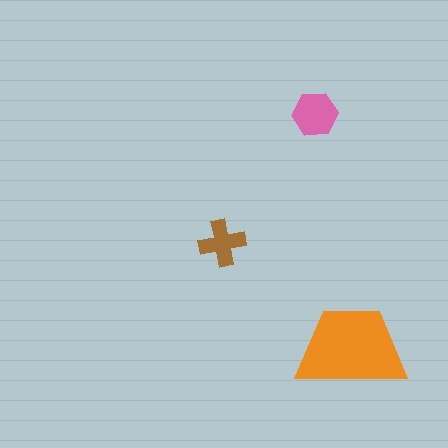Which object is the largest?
The orange trapezoid.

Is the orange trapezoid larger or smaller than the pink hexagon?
Larger.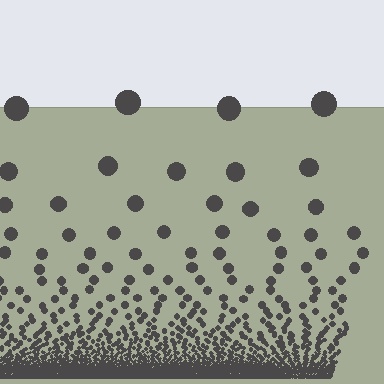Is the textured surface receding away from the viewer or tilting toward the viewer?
The surface appears to tilt toward the viewer. Texture elements get larger and sparser toward the top.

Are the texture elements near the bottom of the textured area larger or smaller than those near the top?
Smaller. The gradient is inverted — elements near the bottom are smaller and denser.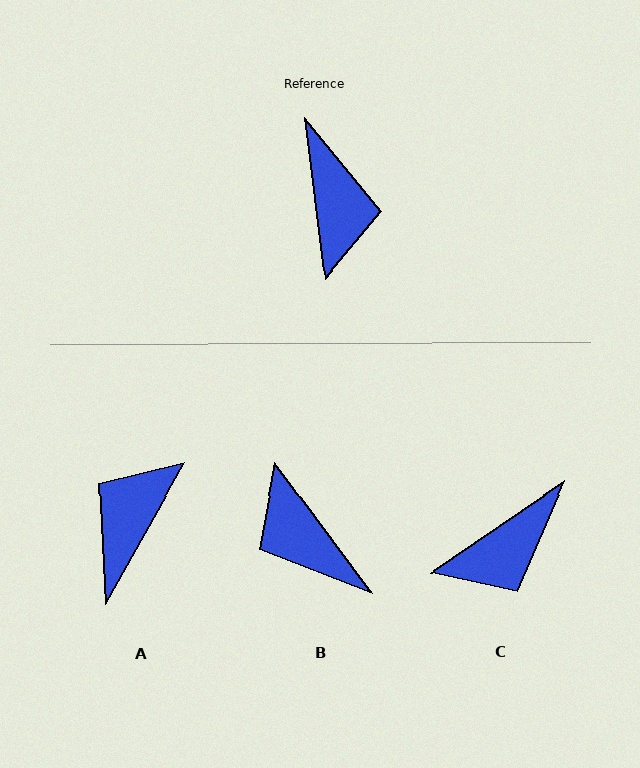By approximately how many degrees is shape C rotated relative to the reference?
Approximately 63 degrees clockwise.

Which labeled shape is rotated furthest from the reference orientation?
B, about 151 degrees away.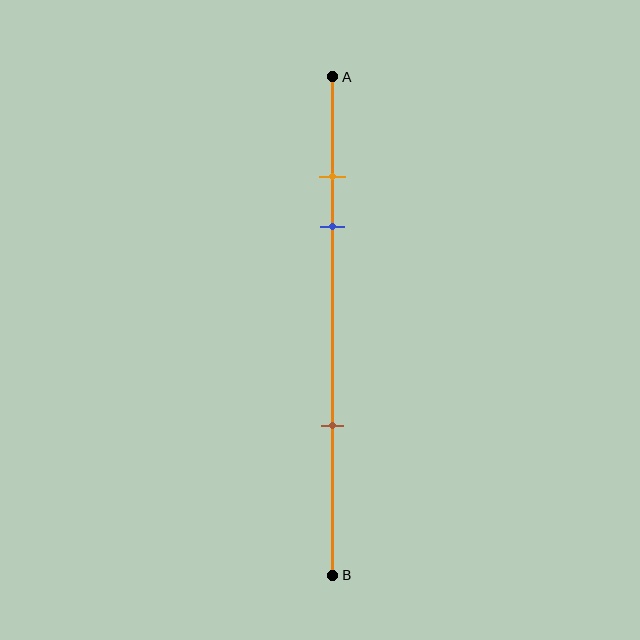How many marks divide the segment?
There are 3 marks dividing the segment.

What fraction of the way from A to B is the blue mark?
The blue mark is approximately 30% (0.3) of the way from A to B.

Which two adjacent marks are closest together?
The orange and blue marks are the closest adjacent pair.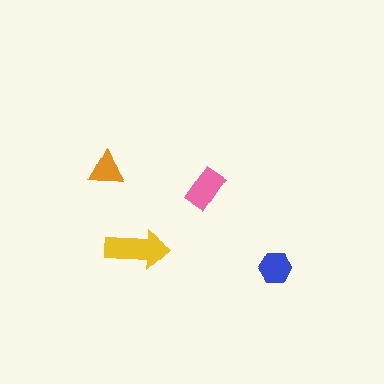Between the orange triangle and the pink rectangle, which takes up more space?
The pink rectangle.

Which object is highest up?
The orange triangle is topmost.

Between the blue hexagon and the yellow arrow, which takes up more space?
The yellow arrow.